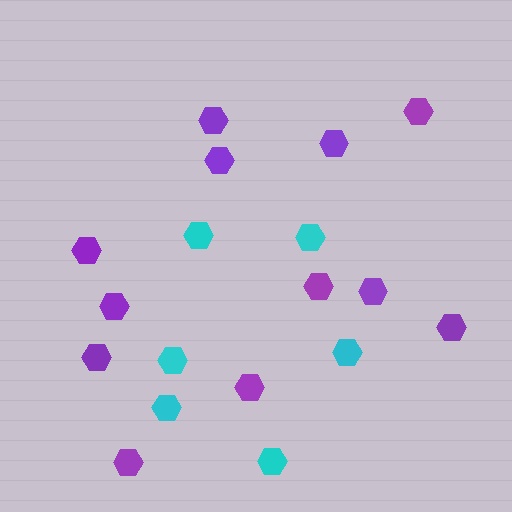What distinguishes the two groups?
There are 2 groups: one group of cyan hexagons (6) and one group of purple hexagons (12).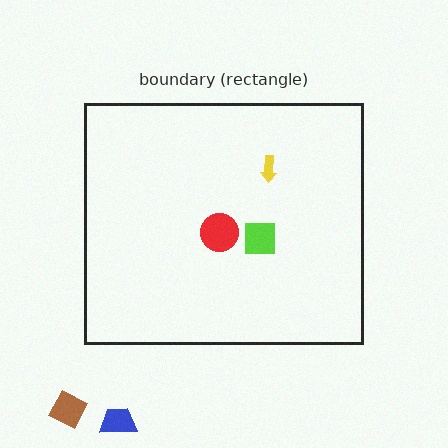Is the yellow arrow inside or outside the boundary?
Inside.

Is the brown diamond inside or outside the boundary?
Outside.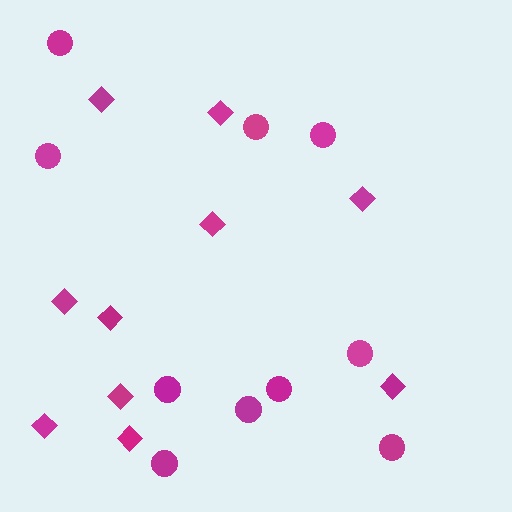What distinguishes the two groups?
There are 2 groups: one group of circles (10) and one group of diamonds (10).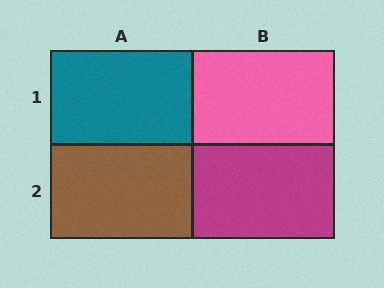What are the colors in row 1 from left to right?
Teal, pink.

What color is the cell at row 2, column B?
Magenta.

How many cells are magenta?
1 cell is magenta.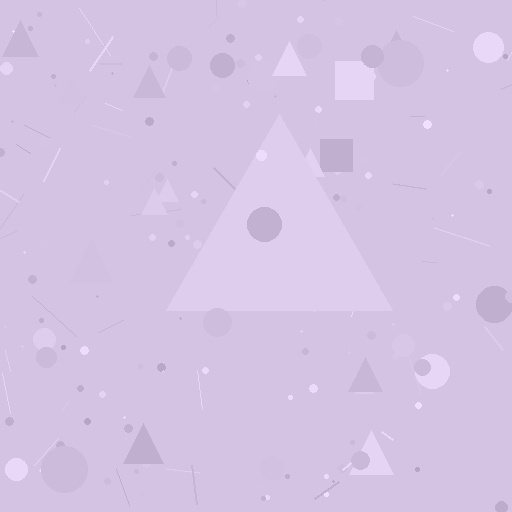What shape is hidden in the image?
A triangle is hidden in the image.